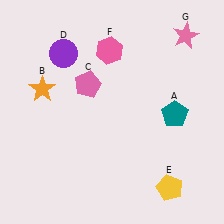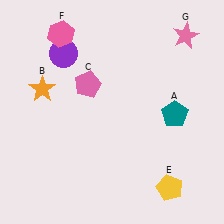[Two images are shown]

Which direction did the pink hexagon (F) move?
The pink hexagon (F) moved left.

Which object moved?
The pink hexagon (F) moved left.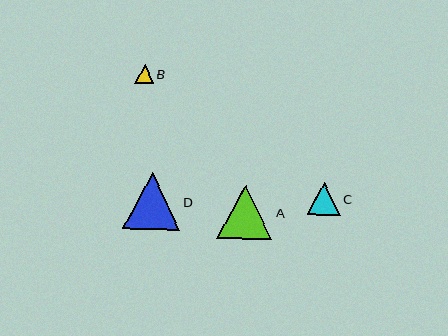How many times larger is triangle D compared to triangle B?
Triangle D is approximately 3.1 times the size of triangle B.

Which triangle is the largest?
Triangle D is the largest with a size of approximately 57 pixels.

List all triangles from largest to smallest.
From largest to smallest: D, A, C, B.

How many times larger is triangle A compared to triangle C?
Triangle A is approximately 1.7 times the size of triangle C.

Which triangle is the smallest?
Triangle B is the smallest with a size of approximately 18 pixels.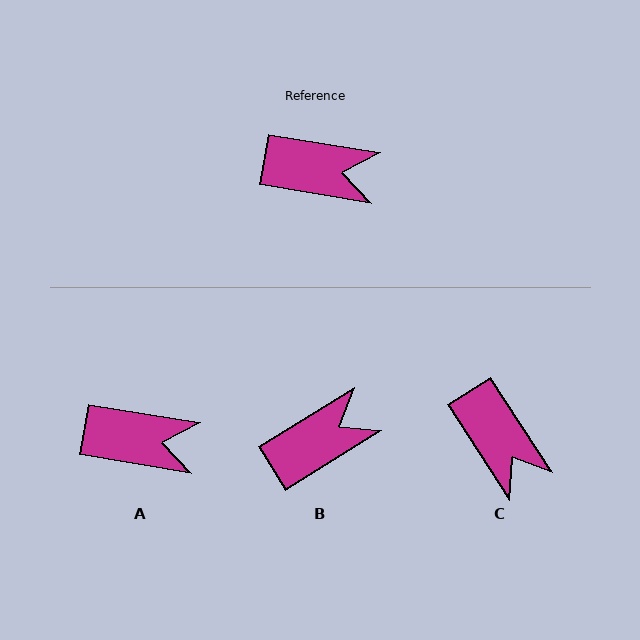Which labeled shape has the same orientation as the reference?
A.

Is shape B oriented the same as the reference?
No, it is off by about 41 degrees.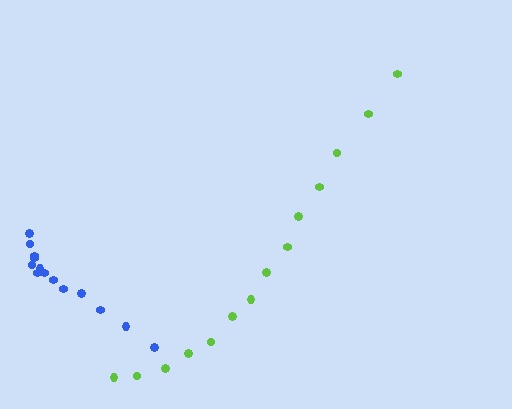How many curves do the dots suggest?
There are 2 distinct paths.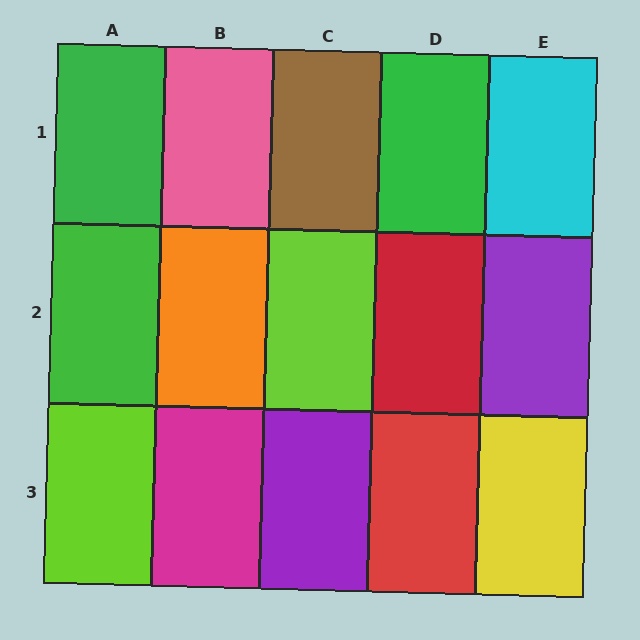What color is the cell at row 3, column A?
Lime.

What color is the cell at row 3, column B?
Magenta.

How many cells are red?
2 cells are red.